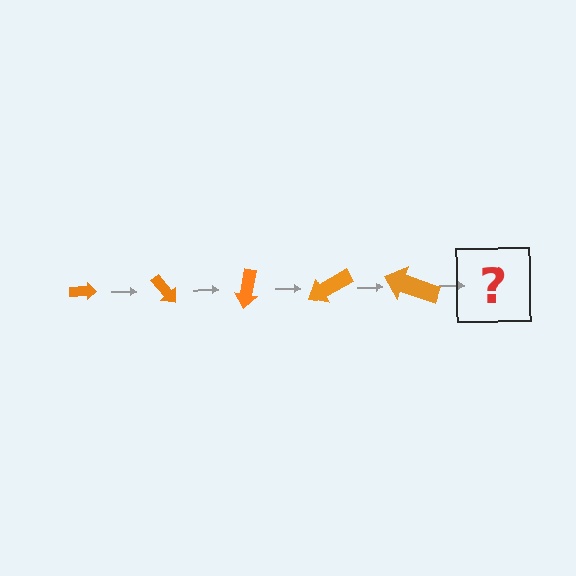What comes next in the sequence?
The next element should be an arrow, larger than the previous one and rotated 250 degrees from the start.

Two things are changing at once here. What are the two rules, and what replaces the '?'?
The two rules are that the arrow grows larger each step and it rotates 50 degrees each step. The '?' should be an arrow, larger than the previous one and rotated 250 degrees from the start.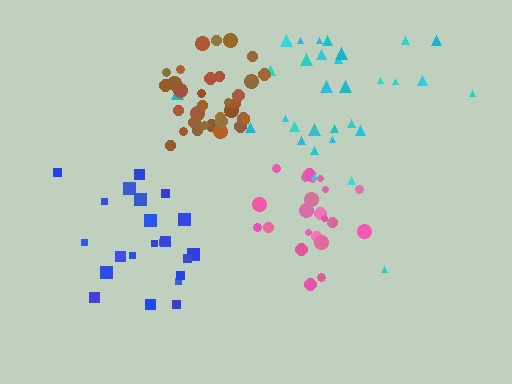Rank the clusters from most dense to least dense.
brown, pink, blue, cyan.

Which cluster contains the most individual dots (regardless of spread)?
Brown (33).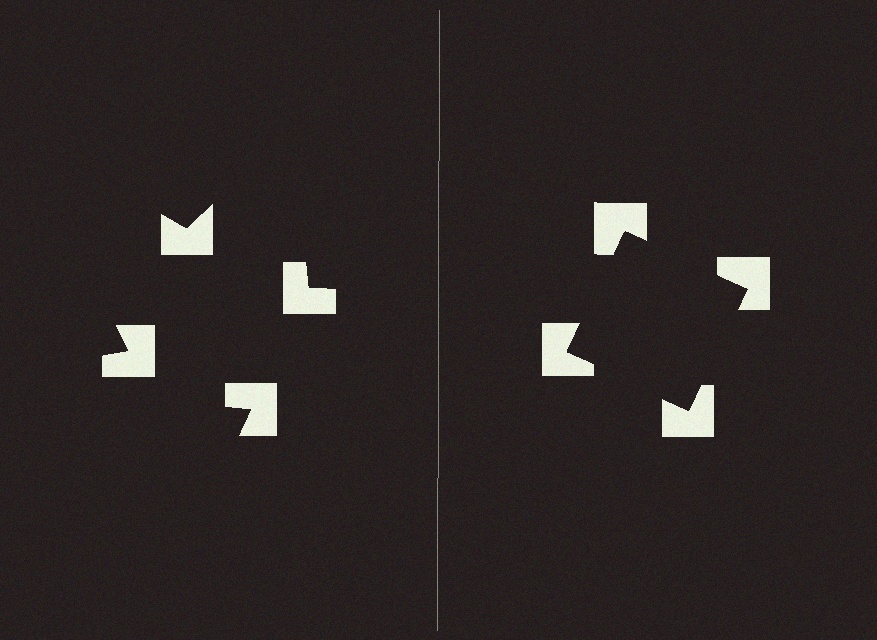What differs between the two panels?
The notched squares are positioned identically on both sides; only the wedge orientations differ. On the right they align to a square; on the left they are misaligned.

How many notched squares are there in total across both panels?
8 — 4 on each side.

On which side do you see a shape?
An illusory square appears on the right side. On the left side the wedge cuts are rotated, so no coherent shape forms.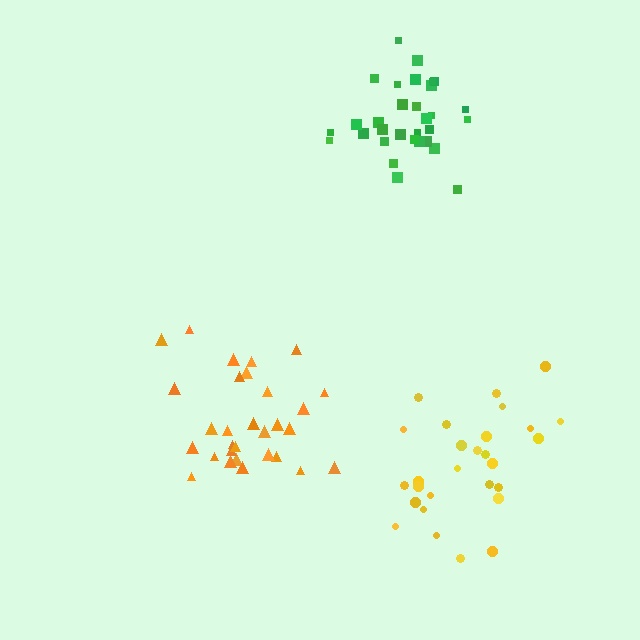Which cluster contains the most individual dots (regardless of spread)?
Green (31).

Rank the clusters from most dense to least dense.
green, orange, yellow.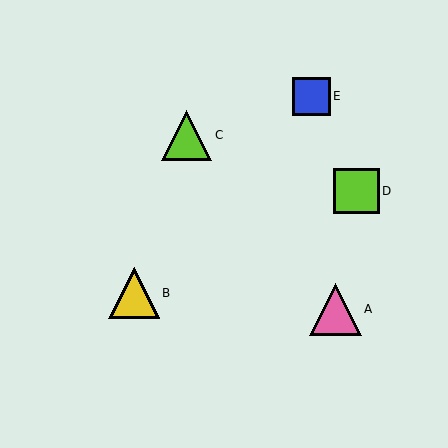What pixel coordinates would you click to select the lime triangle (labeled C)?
Click at (187, 135) to select the lime triangle C.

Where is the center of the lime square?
The center of the lime square is at (357, 191).